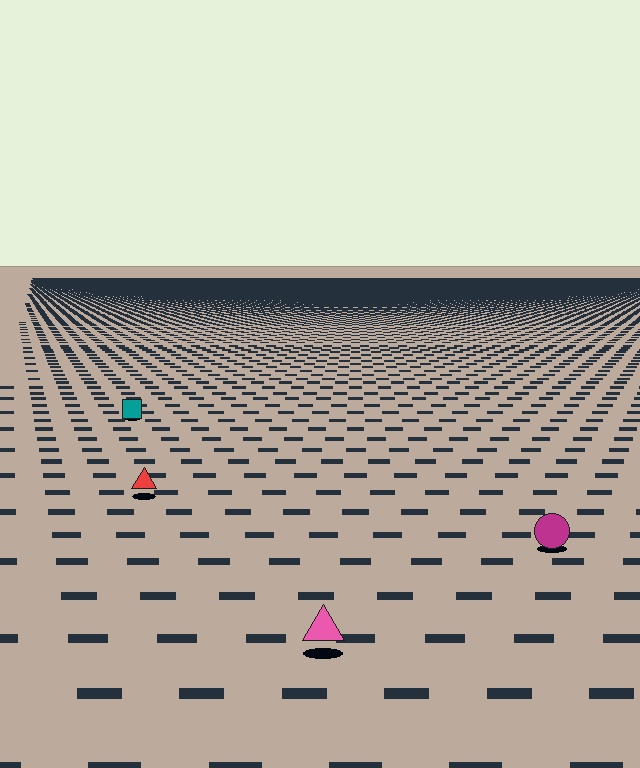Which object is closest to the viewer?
The pink triangle is closest. The texture marks near it are larger and more spread out.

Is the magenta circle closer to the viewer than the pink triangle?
No. The pink triangle is closer — you can tell from the texture gradient: the ground texture is coarser near it.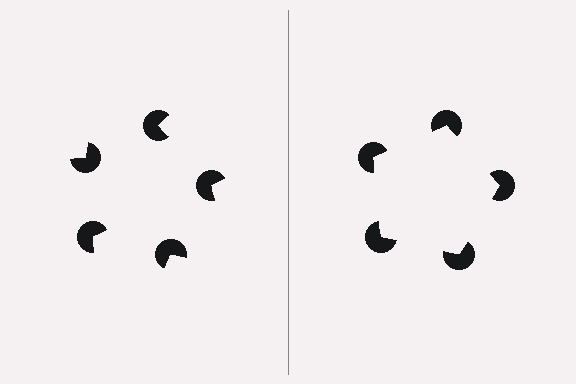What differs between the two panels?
The pac-man discs are positioned identically on both sides; only the wedge orientations differ. On the right they align to a pentagon; on the left they are misaligned.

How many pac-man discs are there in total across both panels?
10 — 5 on each side.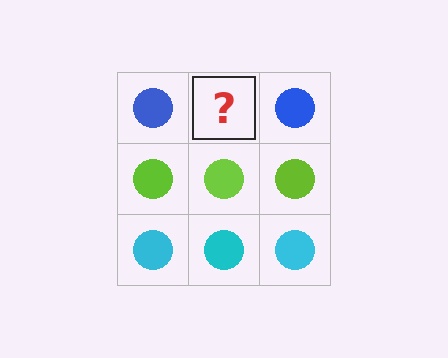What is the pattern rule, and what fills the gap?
The rule is that each row has a consistent color. The gap should be filled with a blue circle.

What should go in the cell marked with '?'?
The missing cell should contain a blue circle.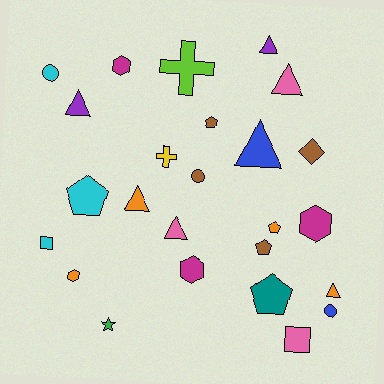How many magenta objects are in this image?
There are 3 magenta objects.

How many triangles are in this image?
There are 7 triangles.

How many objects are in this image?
There are 25 objects.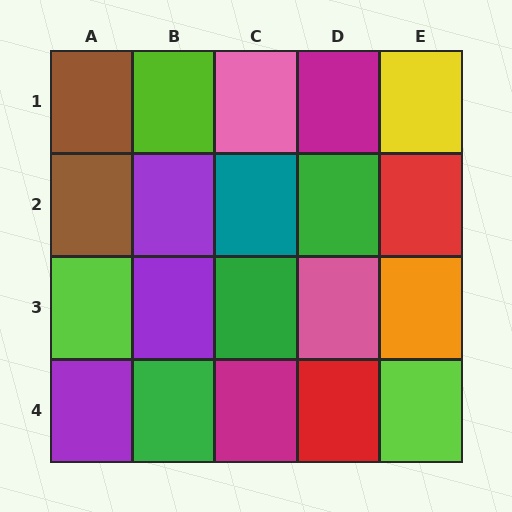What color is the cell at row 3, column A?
Lime.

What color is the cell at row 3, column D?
Pink.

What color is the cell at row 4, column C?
Magenta.